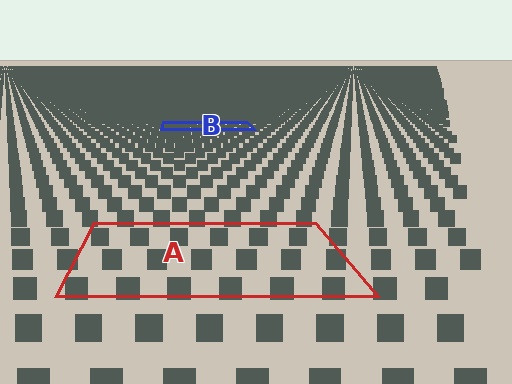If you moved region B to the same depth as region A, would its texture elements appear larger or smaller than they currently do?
They would appear larger. At a closer depth, the same texture elements are projected at a bigger on-screen size.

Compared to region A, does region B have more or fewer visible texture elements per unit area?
Region B has more texture elements per unit area — they are packed more densely because it is farther away.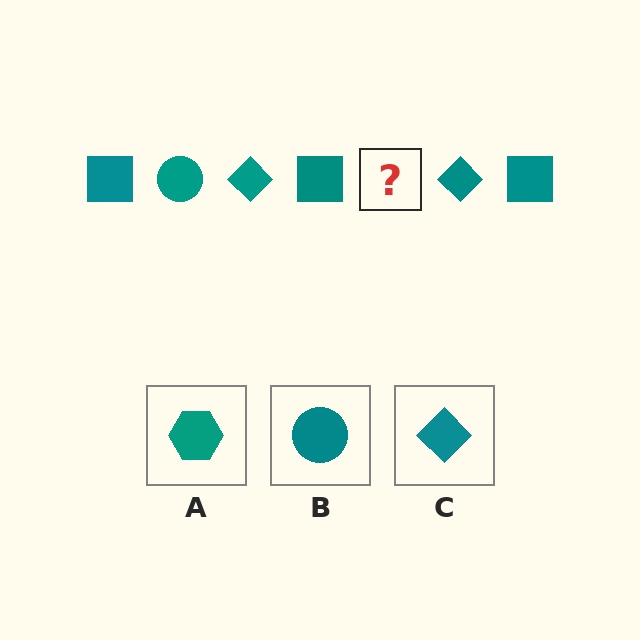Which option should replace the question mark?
Option B.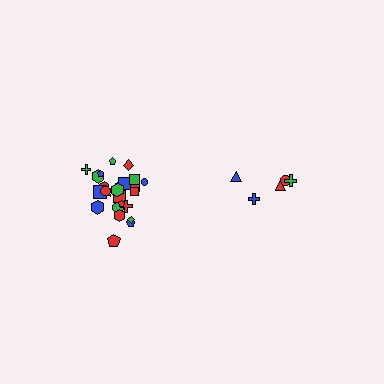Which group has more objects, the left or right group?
The left group.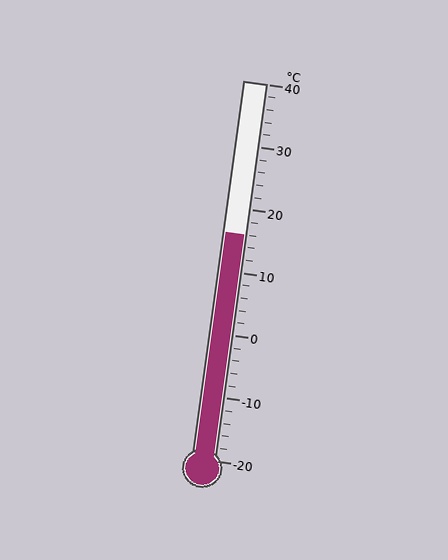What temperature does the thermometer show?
The thermometer shows approximately 16°C.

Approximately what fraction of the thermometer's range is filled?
The thermometer is filled to approximately 60% of its range.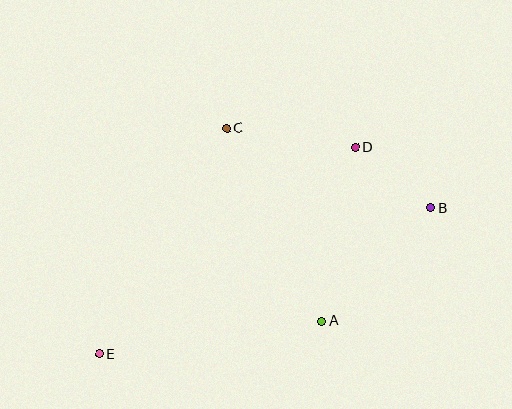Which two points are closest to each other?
Points B and D are closest to each other.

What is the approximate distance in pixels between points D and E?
The distance between D and E is approximately 329 pixels.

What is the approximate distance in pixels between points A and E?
The distance between A and E is approximately 225 pixels.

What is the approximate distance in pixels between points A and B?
The distance between A and B is approximately 157 pixels.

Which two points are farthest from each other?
Points B and E are farthest from each other.